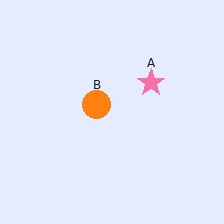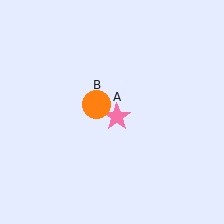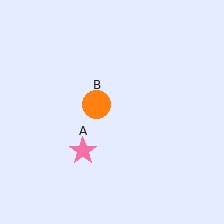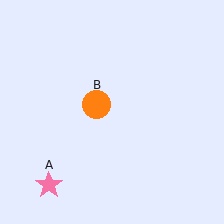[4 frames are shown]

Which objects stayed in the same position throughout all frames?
Orange circle (object B) remained stationary.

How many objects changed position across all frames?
1 object changed position: pink star (object A).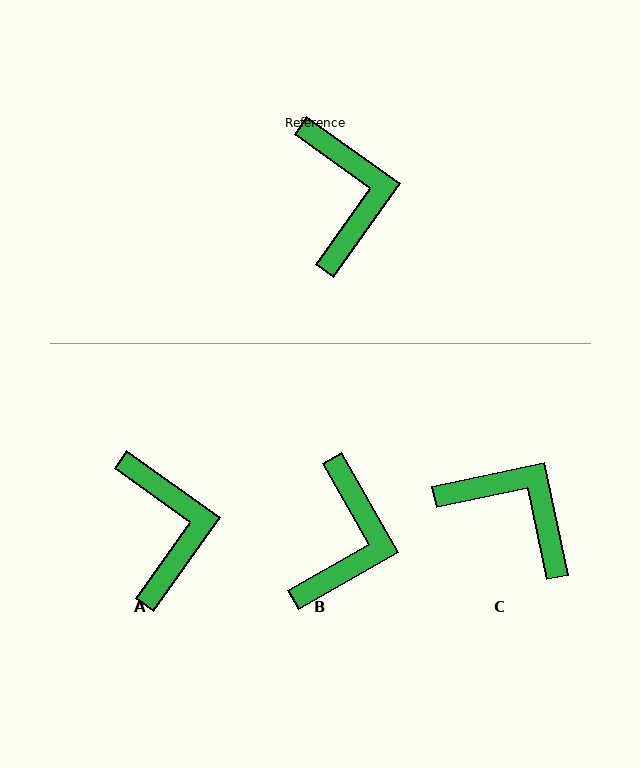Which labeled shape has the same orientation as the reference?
A.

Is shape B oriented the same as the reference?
No, it is off by about 25 degrees.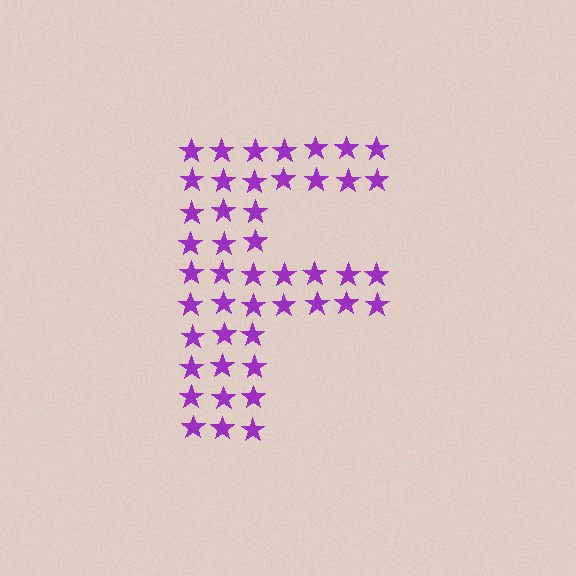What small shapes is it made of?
It is made of small stars.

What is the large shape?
The large shape is the letter F.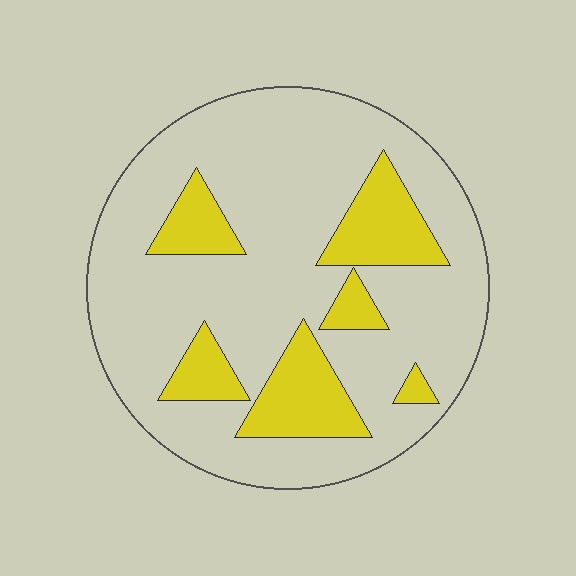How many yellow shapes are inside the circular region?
6.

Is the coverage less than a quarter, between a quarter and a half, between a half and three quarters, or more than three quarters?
Less than a quarter.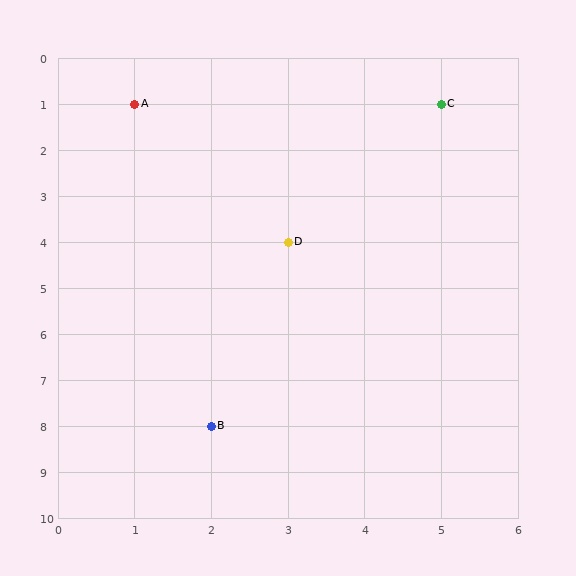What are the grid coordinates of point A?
Point A is at grid coordinates (1, 1).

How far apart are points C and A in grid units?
Points C and A are 4 columns apart.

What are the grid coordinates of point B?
Point B is at grid coordinates (2, 8).